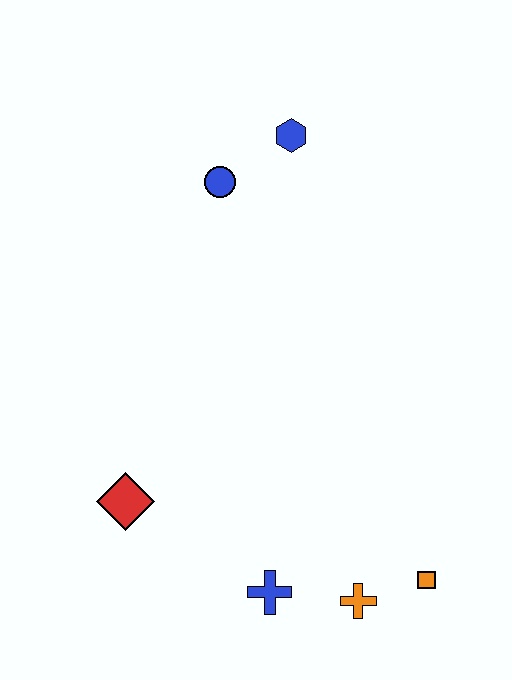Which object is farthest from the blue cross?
The blue hexagon is farthest from the blue cross.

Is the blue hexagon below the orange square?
No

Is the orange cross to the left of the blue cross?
No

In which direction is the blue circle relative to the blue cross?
The blue circle is above the blue cross.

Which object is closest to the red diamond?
The blue cross is closest to the red diamond.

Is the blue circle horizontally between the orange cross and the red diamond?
Yes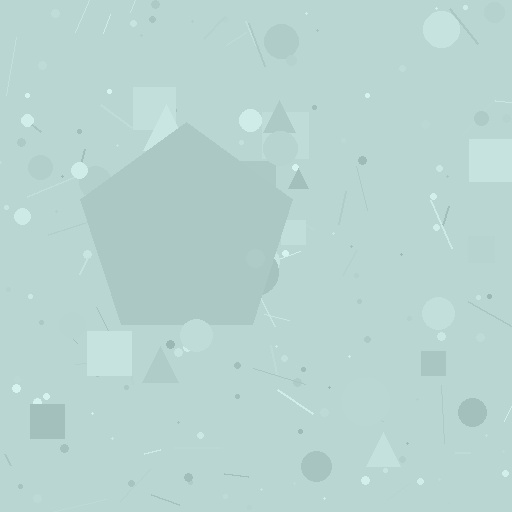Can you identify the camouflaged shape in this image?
The camouflaged shape is a pentagon.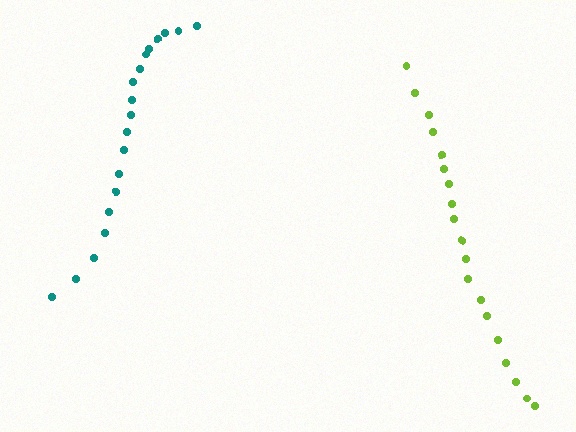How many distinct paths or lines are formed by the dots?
There are 2 distinct paths.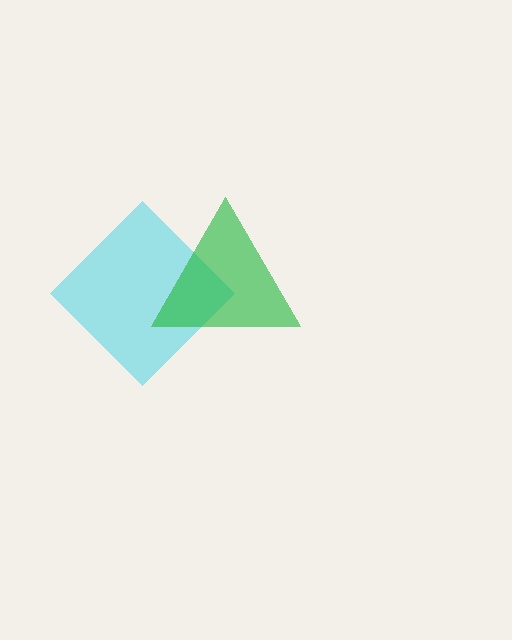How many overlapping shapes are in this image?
There are 2 overlapping shapes in the image.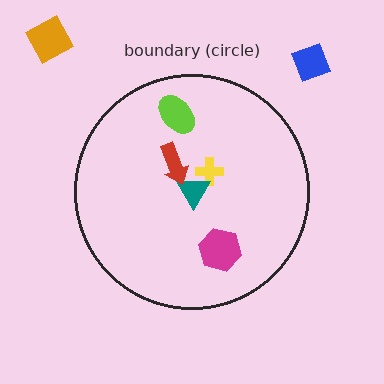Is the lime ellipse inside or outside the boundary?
Inside.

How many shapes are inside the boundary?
5 inside, 2 outside.